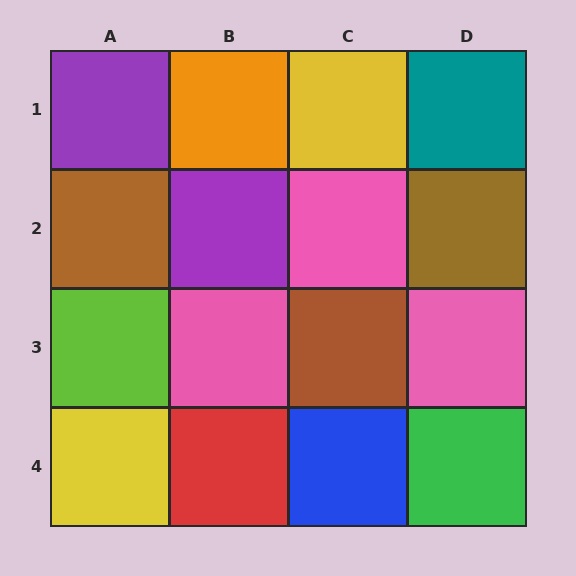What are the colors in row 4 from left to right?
Yellow, red, blue, green.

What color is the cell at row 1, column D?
Teal.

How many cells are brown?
3 cells are brown.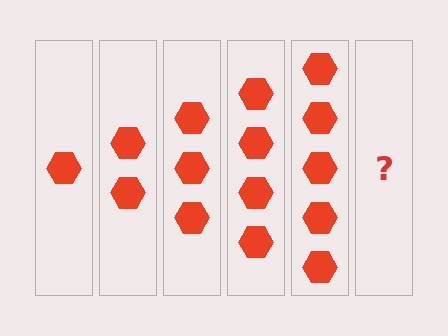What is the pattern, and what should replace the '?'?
The pattern is that each step adds one more hexagon. The '?' should be 6 hexagons.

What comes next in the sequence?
The next element should be 6 hexagons.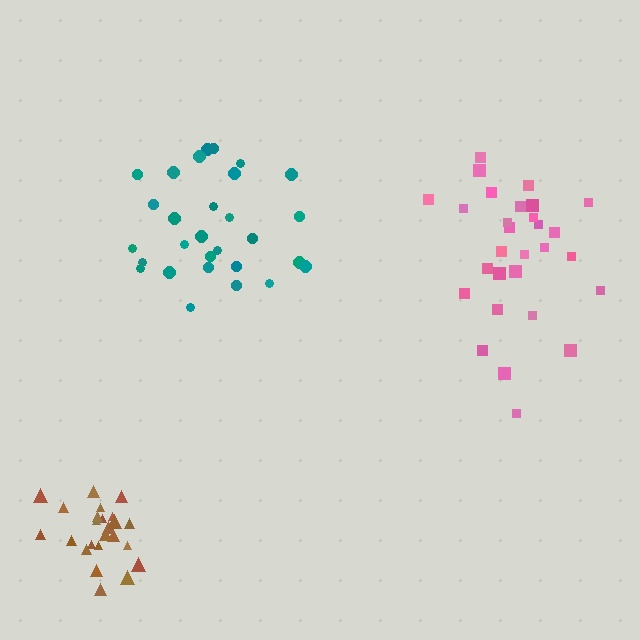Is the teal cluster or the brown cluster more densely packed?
Brown.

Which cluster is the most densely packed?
Brown.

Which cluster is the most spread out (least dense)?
Pink.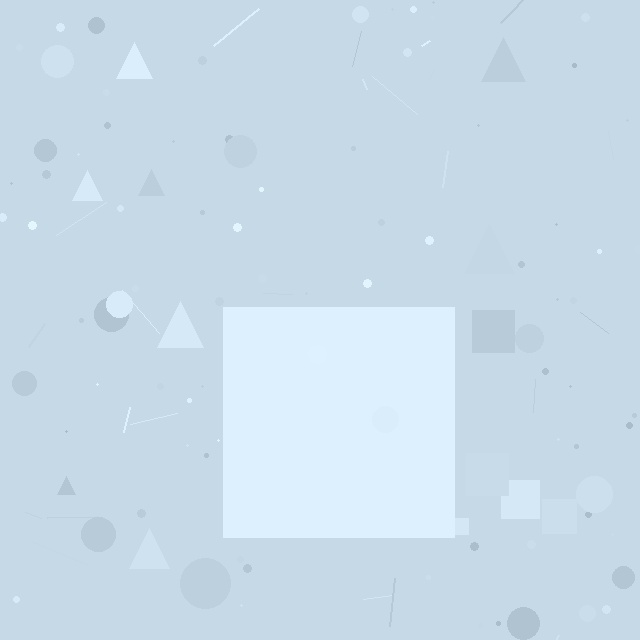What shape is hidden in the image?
A square is hidden in the image.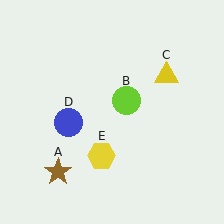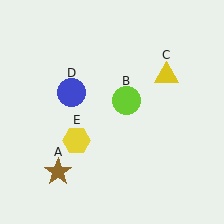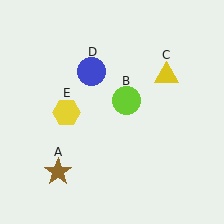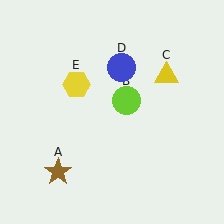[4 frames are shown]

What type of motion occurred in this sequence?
The blue circle (object D), yellow hexagon (object E) rotated clockwise around the center of the scene.